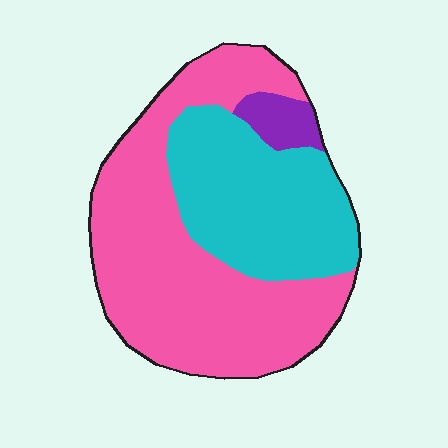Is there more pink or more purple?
Pink.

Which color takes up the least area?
Purple, at roughly 5%.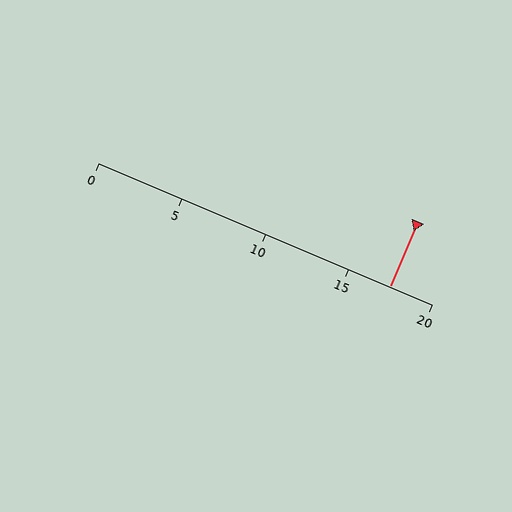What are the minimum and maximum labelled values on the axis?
The axis runs from 0 to 20.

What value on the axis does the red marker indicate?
The marker indicates approximately 17.5.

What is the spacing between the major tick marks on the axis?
The major ticks are spaced 5 apart.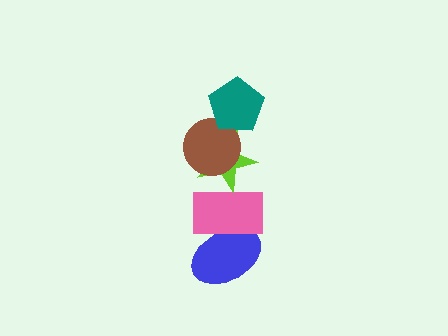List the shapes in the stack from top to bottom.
From top to bottom: the teal pentagon, the brown circle, the lime star, the pink rectangle, the blue ellipse.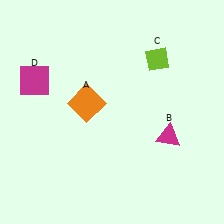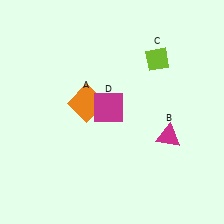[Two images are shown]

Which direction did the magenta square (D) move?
The magenta square (D) moved right.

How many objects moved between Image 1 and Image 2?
1 object moved between the two images.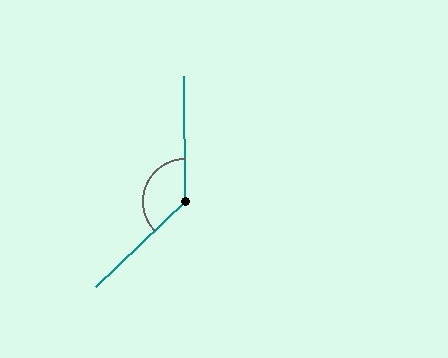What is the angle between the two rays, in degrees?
Approximately 133 degrees.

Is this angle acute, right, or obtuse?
It is obtuse.